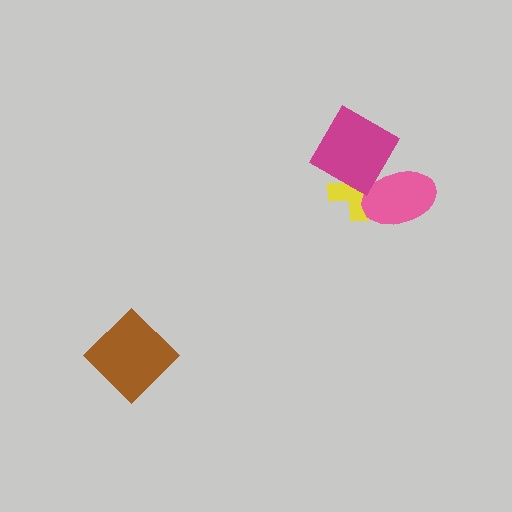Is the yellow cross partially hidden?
Yes, it is partially covered by another shape.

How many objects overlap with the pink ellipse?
2 objects overlap with the pink ellipse.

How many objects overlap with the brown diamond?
0 objects overlap with the brown diamond.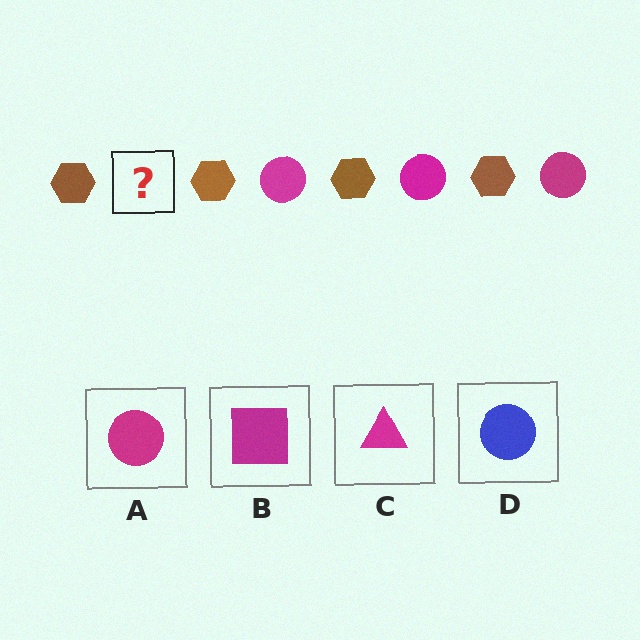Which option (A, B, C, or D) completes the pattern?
A.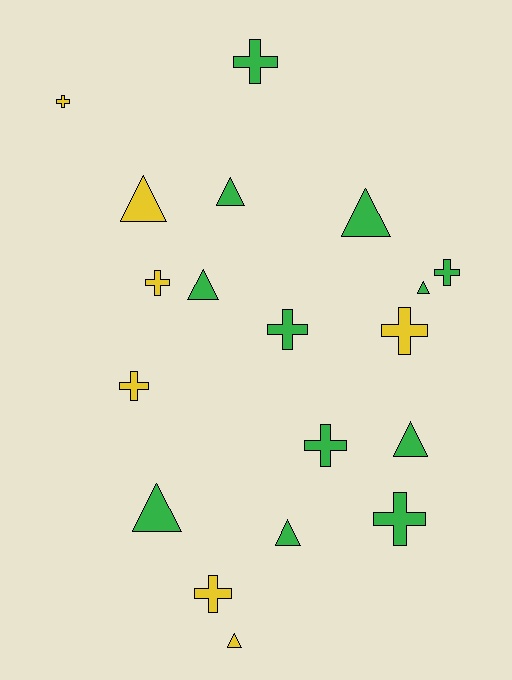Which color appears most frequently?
Green, with 12 objects.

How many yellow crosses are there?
There are 5 yellow crosses.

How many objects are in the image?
There are 19 objects.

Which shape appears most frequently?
Cross, with 10 objects.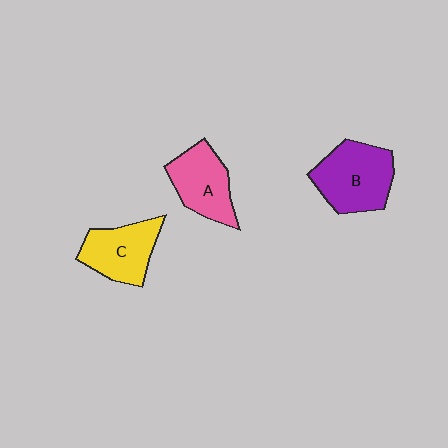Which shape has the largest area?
Shape B (purple).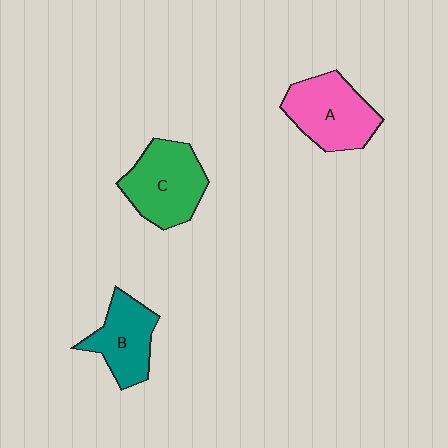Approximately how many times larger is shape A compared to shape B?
Approximately 1.2 times.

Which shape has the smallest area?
Shape B (teal).